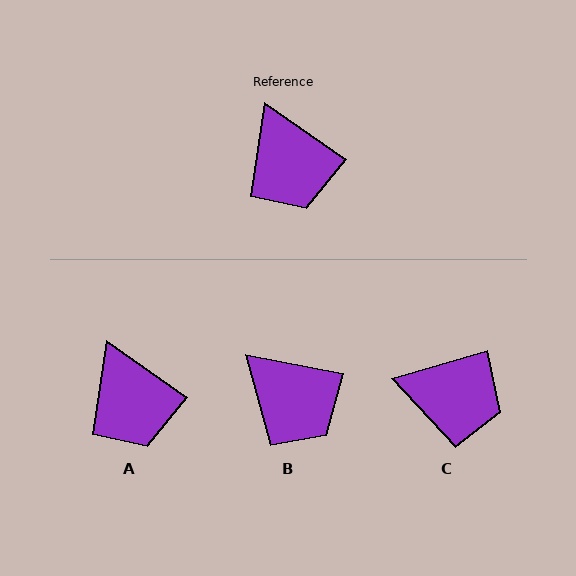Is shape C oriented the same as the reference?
No, it is off by about 51 degrees.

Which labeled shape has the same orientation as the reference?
A.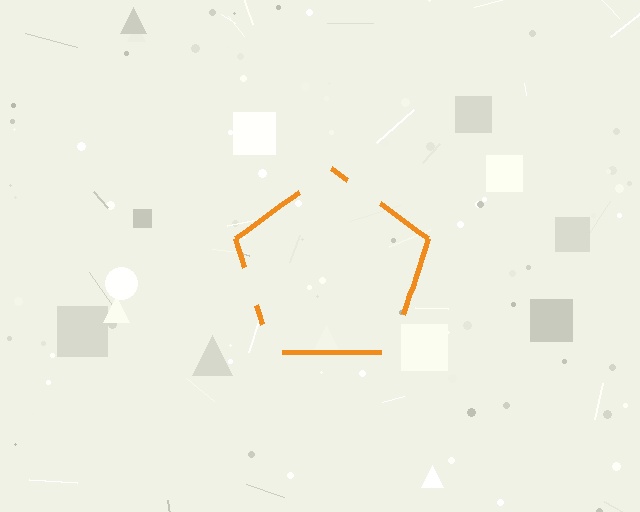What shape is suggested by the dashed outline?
The dashed outline suggests a pentagon.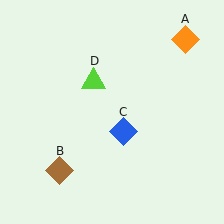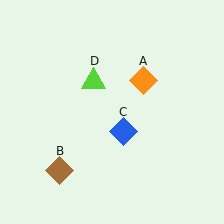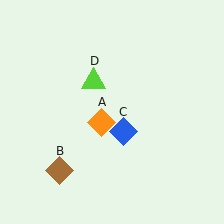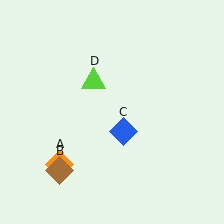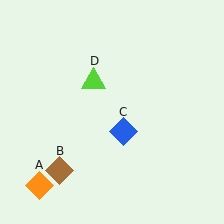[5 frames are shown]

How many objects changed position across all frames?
1 object changed position: orange diamond (object A).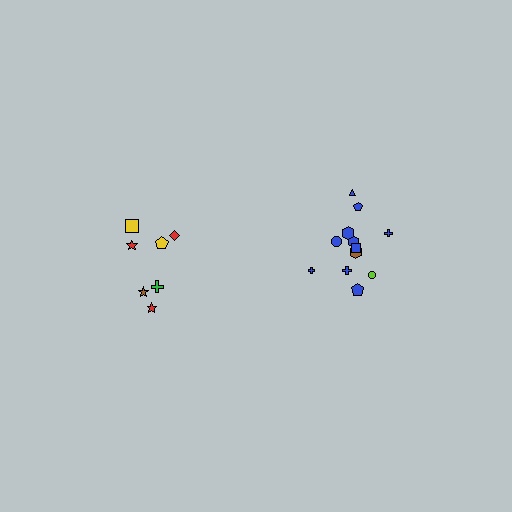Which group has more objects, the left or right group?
The right group.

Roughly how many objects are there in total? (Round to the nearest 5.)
Roughly 20 objects in total.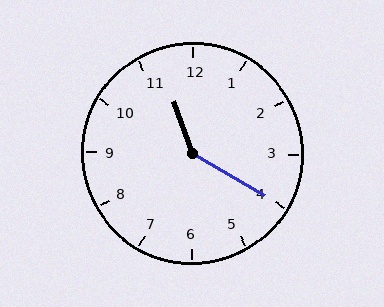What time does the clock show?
11:20.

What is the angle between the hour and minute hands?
Approximately 140 degrees.